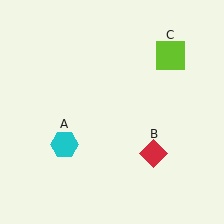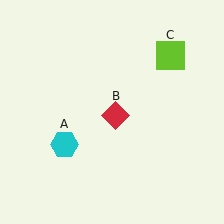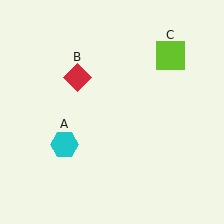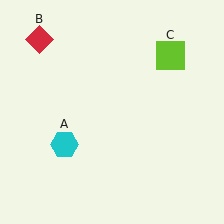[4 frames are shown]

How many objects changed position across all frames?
1 object changed position: red diamond (object B).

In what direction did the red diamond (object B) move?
The red diamond (object B) moved up and to the left.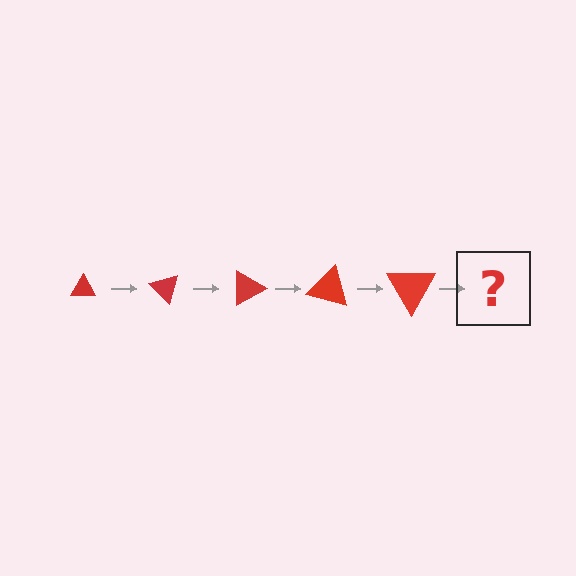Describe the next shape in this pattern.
It should be a triangle, larger than the previous one and rotated 225 degrees from the start.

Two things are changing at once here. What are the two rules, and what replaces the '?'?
The two rules are that the triangle grows larger each step and it rotates 45 degrees each step. The '?' should be a triangle, larger than the previous one and rotated 225 degrees from the start.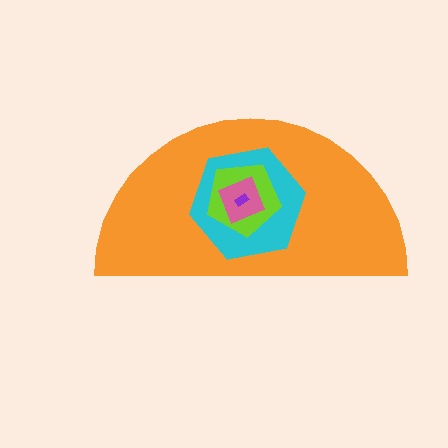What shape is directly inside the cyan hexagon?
The lime pentagon.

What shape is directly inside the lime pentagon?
The pink diamond.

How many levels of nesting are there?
5.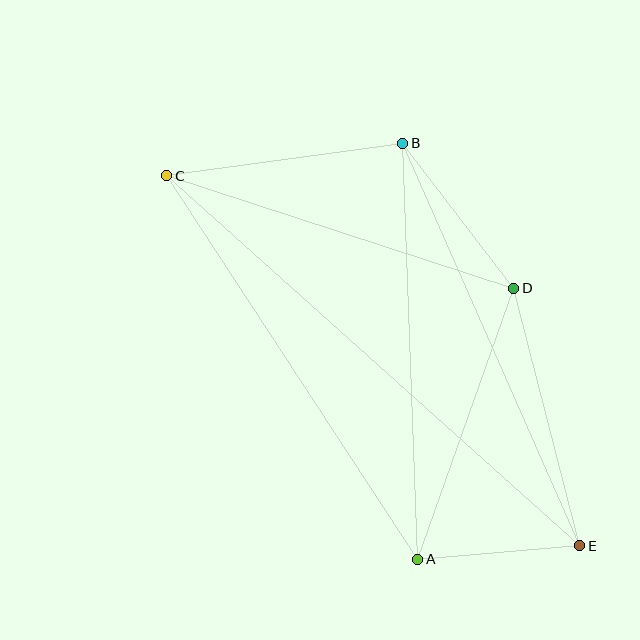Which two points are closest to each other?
Points A and E are closest to each other.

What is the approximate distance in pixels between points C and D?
The distance between C and D is approximately 365 pixels.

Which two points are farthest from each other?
Points C and E are farthest from each other.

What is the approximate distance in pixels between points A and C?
The distance between A and C is approximately 459 pixels.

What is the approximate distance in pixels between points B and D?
The distance between B and D is approximately 183 pixels.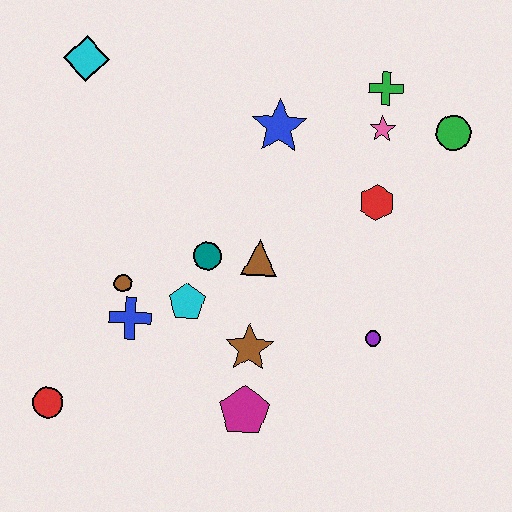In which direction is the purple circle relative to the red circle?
The purple circle is to the right of the red circle.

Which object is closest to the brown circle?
The blue cross is closest to the brown circle.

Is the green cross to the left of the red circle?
No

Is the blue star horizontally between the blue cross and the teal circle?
No